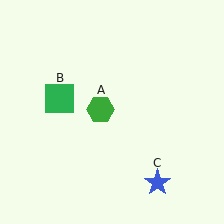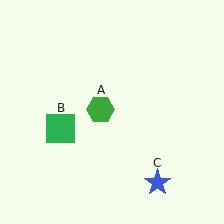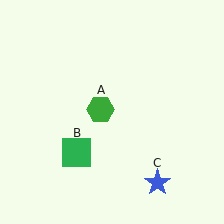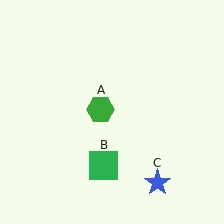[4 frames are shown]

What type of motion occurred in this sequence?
The green square (object B) rotated counterclockwise around the center of the scene.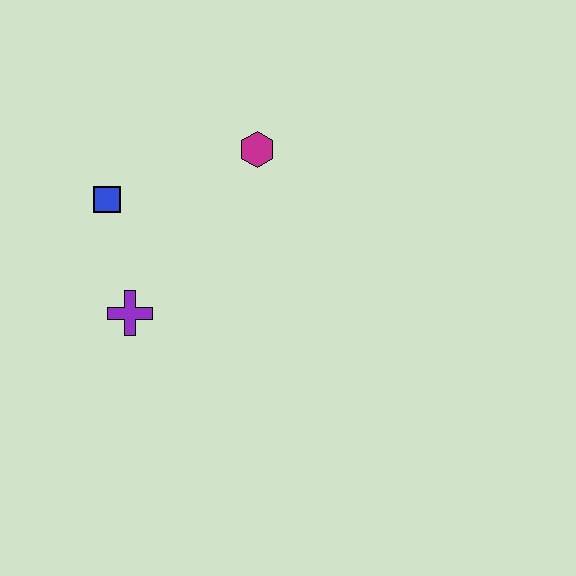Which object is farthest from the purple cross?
The magenta hexagon is farthest from the purple cross.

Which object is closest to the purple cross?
The blue square is closest to the purple cross.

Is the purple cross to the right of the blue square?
Yes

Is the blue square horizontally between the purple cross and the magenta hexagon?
No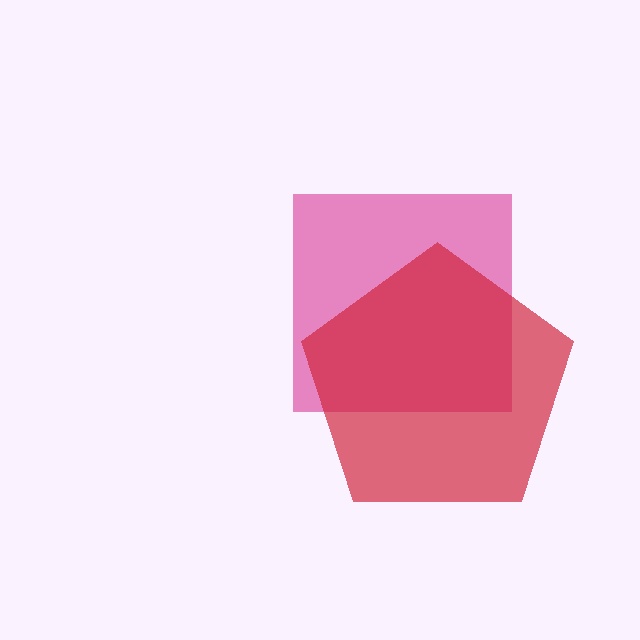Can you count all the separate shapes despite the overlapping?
Yes, there are 2 separate shapes.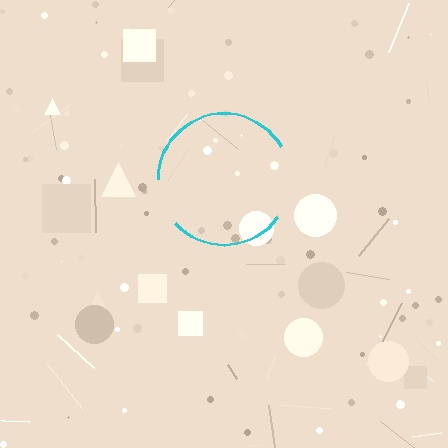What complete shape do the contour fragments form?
The contour fragments form a circle.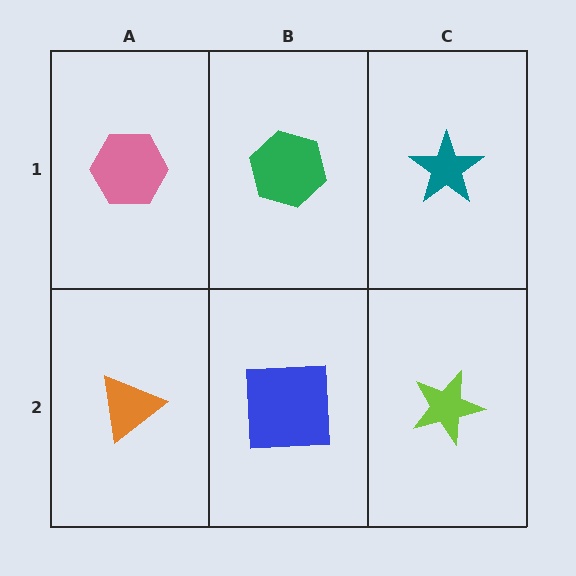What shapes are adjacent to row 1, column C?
A lime star (row 2, column C), a green hexagon (row 1, column B).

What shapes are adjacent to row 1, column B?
A blue square (row 2, column B), a pink hexagon (row 1, column A), a teal star (row 1, column C).